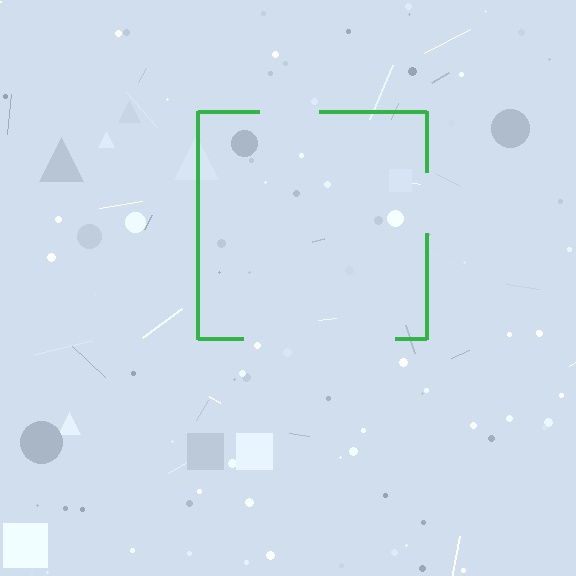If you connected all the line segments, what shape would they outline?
They would outline a square.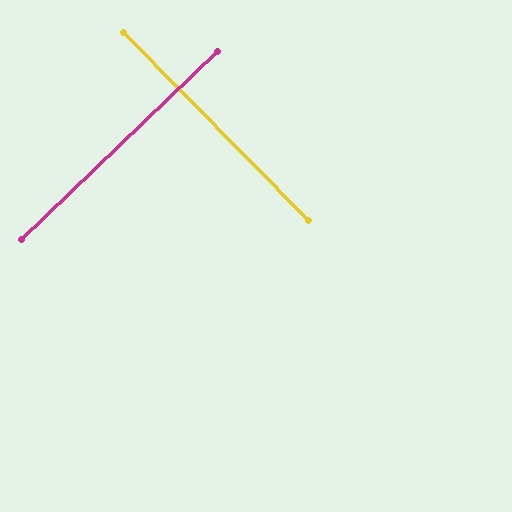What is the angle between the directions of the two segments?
Approximately 89 degrees.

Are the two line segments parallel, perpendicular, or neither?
Perpendicular — they meet at approximately 89°.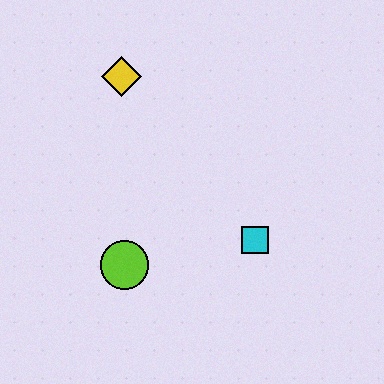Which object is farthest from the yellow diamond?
The cyan square is farthest from the yellow diamond.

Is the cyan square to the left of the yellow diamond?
No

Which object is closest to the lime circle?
The cyan square is closest to the lime circle.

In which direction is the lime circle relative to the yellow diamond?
The lime circle is below the yellow diamond.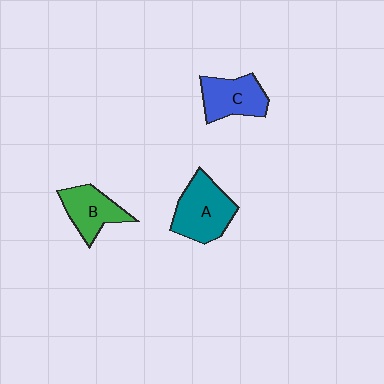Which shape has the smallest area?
Shape B (green).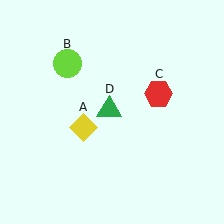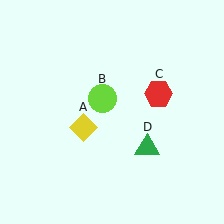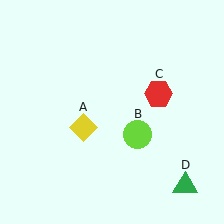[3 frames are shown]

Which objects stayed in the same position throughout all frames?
Yellow diamond (object A) and red hexagon (object C) remained stationary.